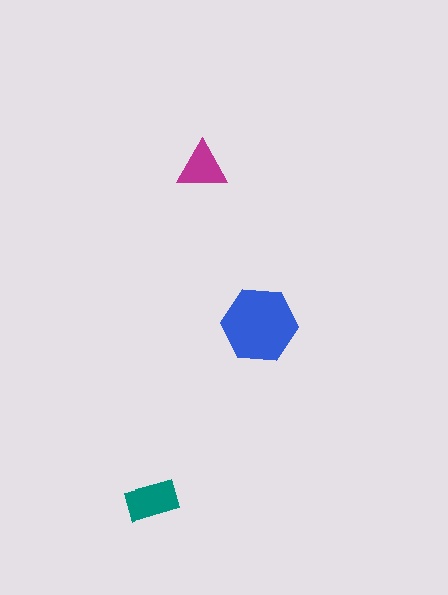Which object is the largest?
The blue hexagon.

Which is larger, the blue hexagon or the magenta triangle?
The blue hexagon.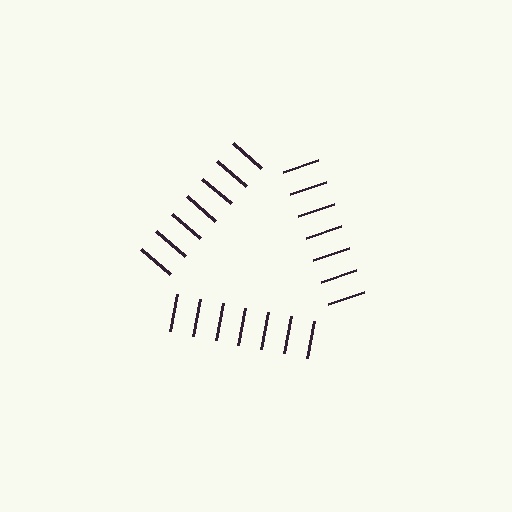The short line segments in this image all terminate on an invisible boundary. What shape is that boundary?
An illusory triangle — the line segments terminate on its edges but no continuous stroke is drawn.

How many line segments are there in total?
21 — 7 along each of the 3 edges.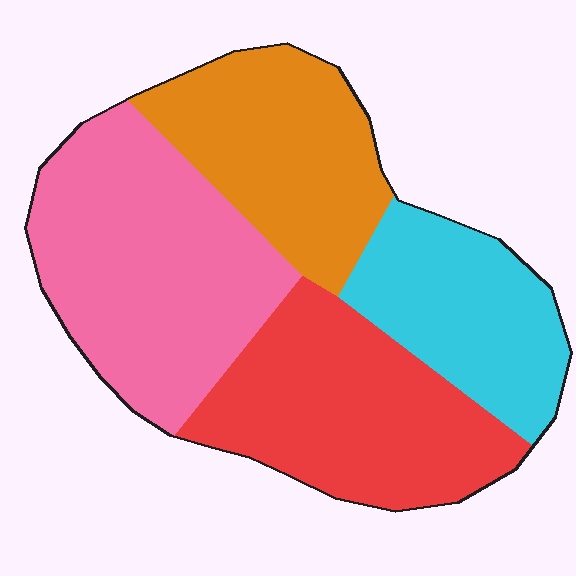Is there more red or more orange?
Red.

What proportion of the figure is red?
Red takes up between a sixth and a third of the figure.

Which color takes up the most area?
Pink, at roughly 30%.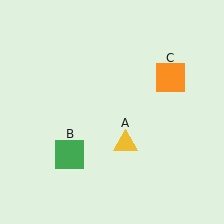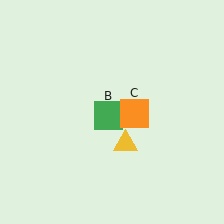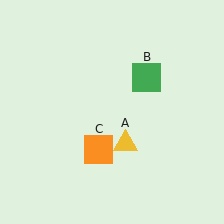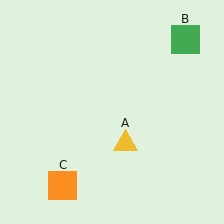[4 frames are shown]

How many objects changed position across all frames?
2 objects changed position: green square (object B), orange square (object C).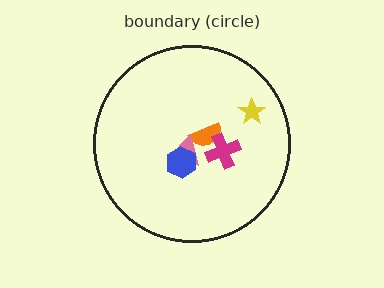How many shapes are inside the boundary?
5 inside, 0 outside.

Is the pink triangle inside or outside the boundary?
Inside.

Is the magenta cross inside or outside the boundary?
Inside.